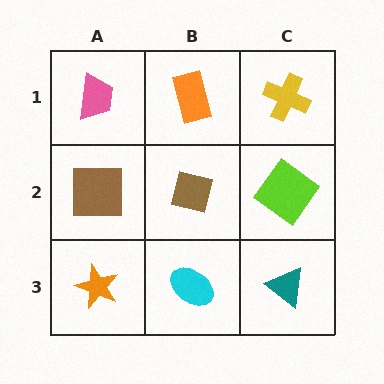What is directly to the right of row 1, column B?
A yellow cross.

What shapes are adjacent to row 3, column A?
A brown square (row 2, column A), a cyan ellipse (row 3, column B).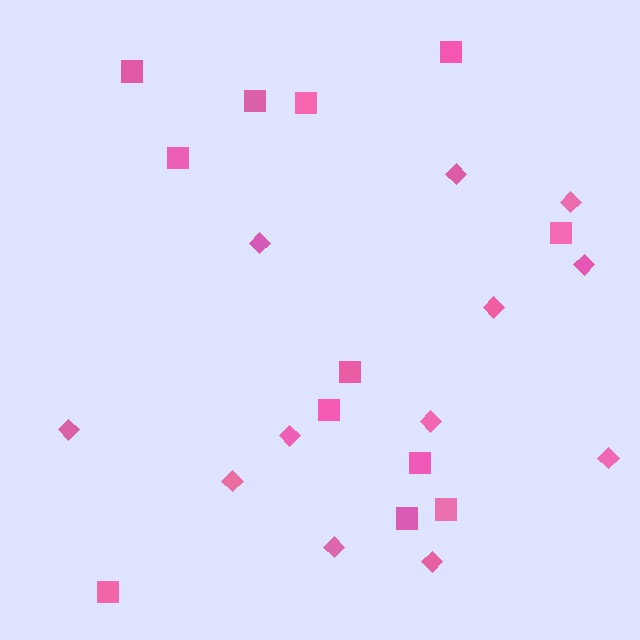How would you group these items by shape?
There are 2 groups: one group of diamonds (12) and one group of squares (12).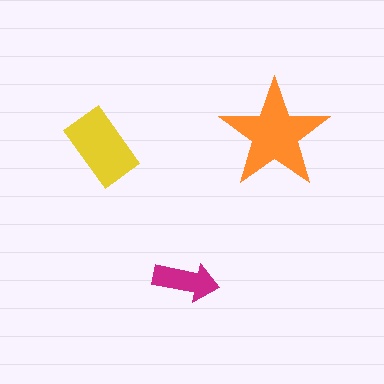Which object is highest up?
The orange star is topmost.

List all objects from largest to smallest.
The orange star, the yellow rectangle, the magenta arrow.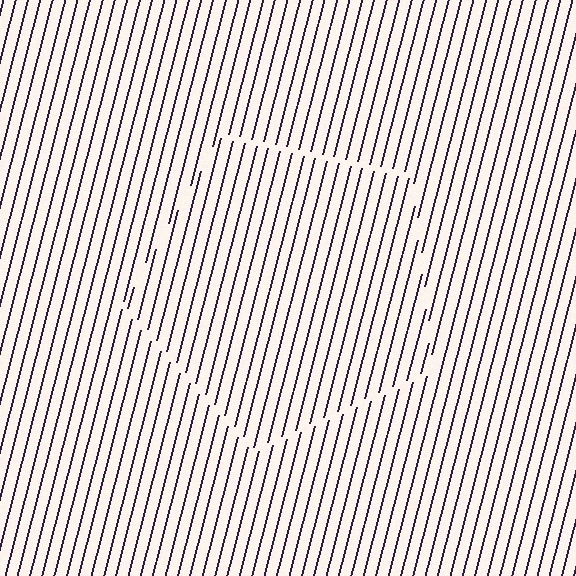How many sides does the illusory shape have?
5 sides — the line-ends trace a pentagon.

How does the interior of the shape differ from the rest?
The interior of the shape contains the same grating, shifted by half a period — the contour is defined by the phase discontinuity where line-ends from the inner and outer gratings abut.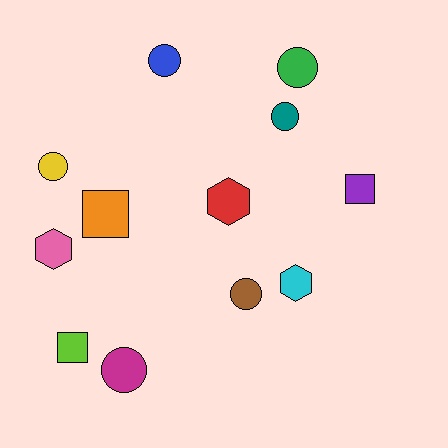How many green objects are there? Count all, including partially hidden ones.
There is 1 green object.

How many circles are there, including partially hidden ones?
There are 6 circles.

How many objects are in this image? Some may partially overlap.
There are 12 objects.